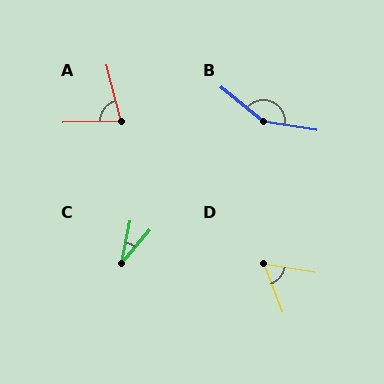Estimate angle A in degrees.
Approximately 77 degrees.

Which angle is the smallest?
C, at approximately 28 degrees.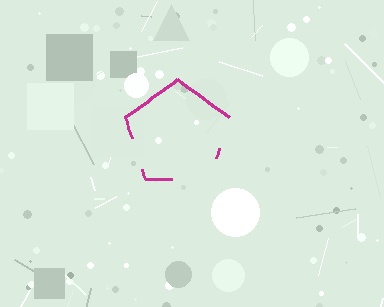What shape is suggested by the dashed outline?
The dashed outline suggests a pentagon.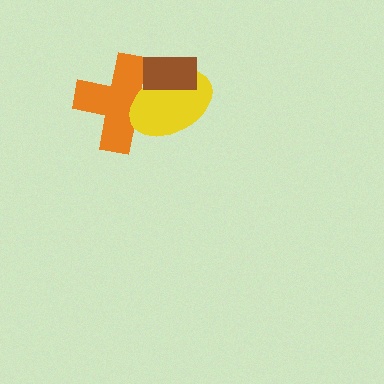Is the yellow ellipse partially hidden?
Yes, it is partially covered by another shape.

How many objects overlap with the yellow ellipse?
2 objects overlap with the yellow ellipse.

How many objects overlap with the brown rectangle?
2 objects overlap with the brown rectangle.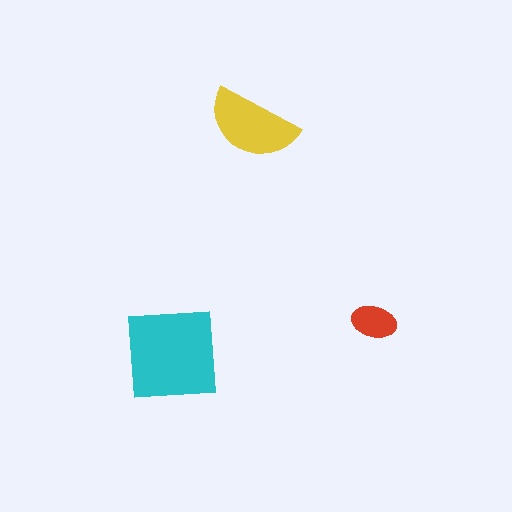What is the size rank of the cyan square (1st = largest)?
1st.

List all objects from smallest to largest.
The red ellipse, the yellow semicircle, the cyan square.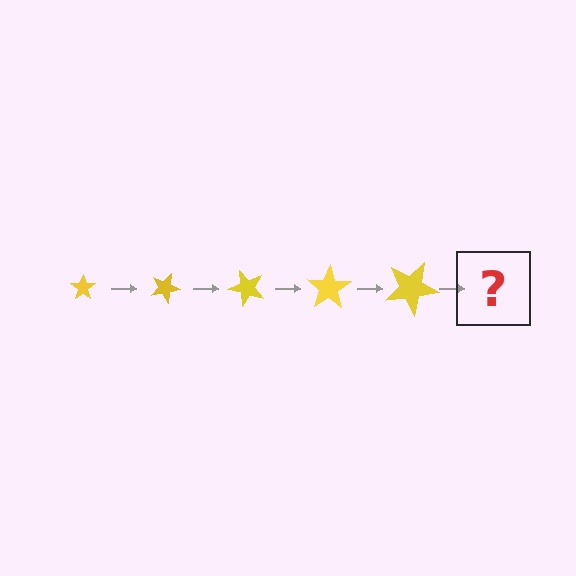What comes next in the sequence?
The next element should be a star, larger than the previous one and rotated 125 degrees from the start.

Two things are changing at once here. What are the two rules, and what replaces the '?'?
The two rules are that the star grows larger each step and it rotates 25 degrees each step. The '?' should be a star, larger than the previous one and rotated 125 degrees from the start.